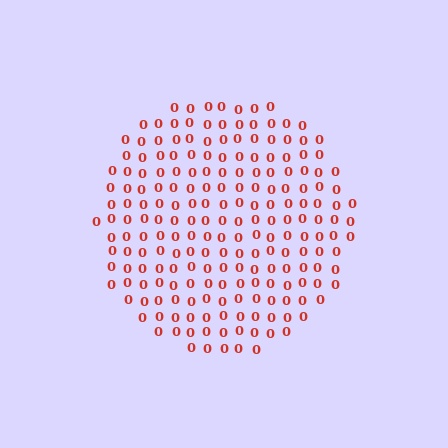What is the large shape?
The large shape is a circle.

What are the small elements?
The small elements are digit 0's.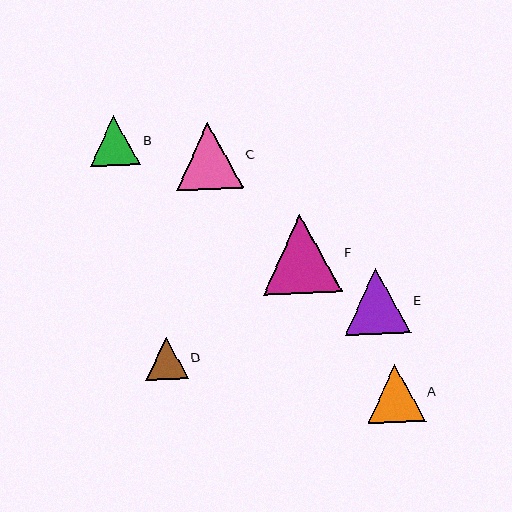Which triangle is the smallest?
Triangle D is the smallest with a size of approximately 43 pixels.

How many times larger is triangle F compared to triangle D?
Triangle F is approximately 1.8 times the size of triangle D.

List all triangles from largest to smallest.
From largest to smallest: F, C, E, A, B, D.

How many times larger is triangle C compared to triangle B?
Triangle C is approximately 1.3 times the size of triangle B.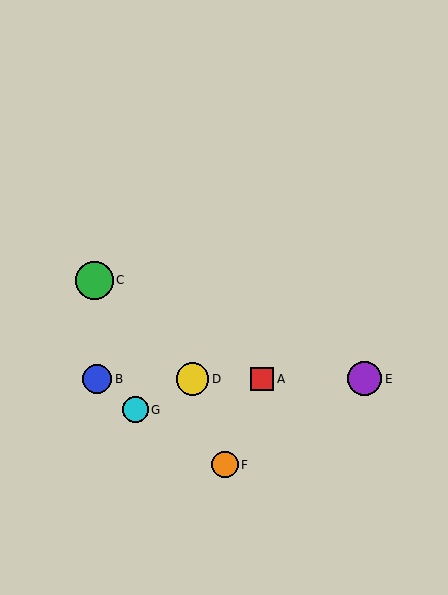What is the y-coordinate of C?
Object C is at y≈280.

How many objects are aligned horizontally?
4 objects (A, B, D, E) are aligned horizontally.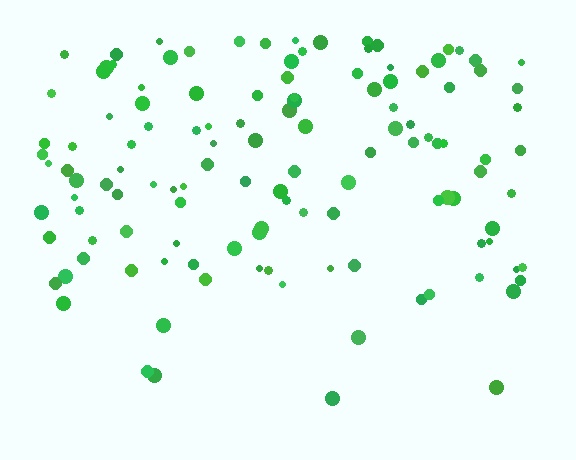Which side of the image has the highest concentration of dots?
The top.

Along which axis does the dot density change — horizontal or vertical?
Vertical.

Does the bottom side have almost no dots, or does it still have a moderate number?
Still a moderate number, just noticeably fewer than the top.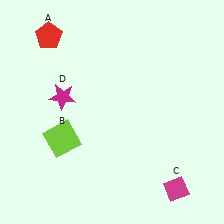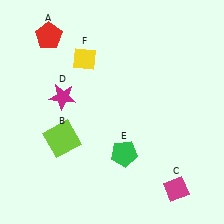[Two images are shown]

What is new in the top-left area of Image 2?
A yellow diamond (F) was added in the top-left area of Image 2.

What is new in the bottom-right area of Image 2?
A green pentagon (E) was added in the bottom-right area of Image 2.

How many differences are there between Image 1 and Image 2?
There are 2 differences between the two images.